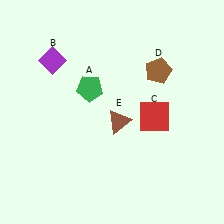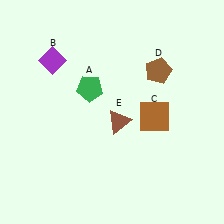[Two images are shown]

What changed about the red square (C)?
In Image 1, C is red. In Image 2, it changed to brown.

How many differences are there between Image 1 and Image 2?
There is 1 difference between the two images.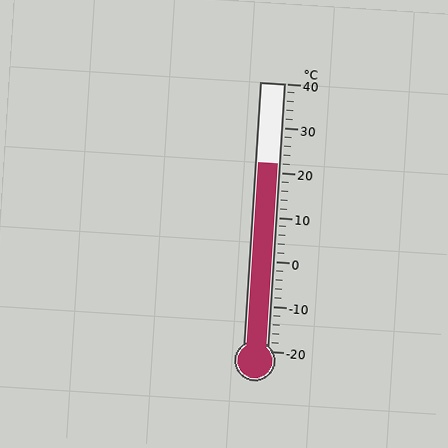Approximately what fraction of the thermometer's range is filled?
The thermometer is filled to approximately 70% of its range.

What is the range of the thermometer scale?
The thermometer scale ranges from -20°C to 40°C.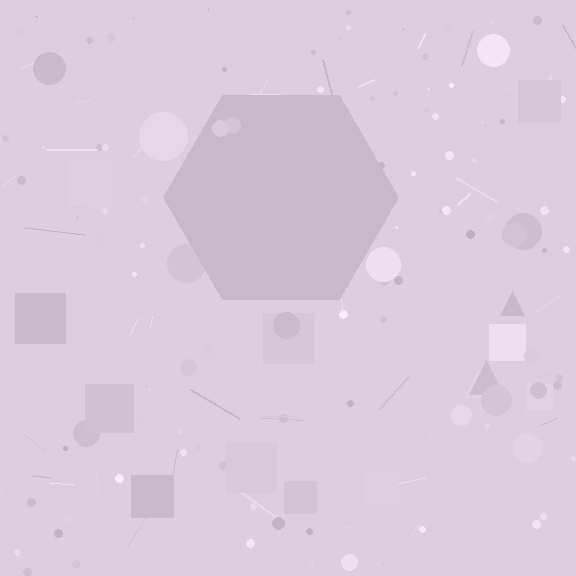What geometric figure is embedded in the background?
A hexagon is embedded in the background.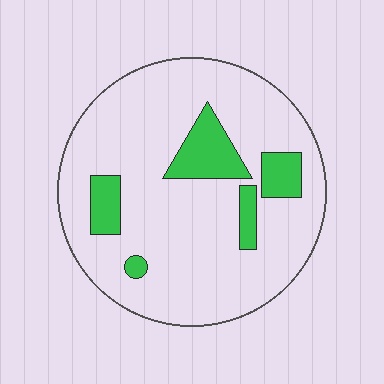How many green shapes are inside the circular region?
5.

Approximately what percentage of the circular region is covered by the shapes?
Approximately 15%.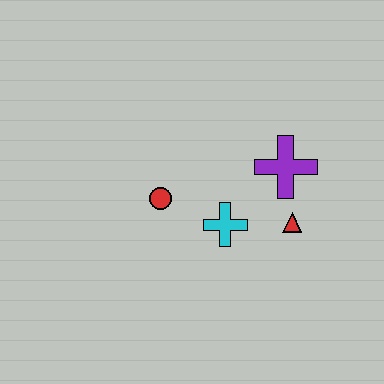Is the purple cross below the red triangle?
No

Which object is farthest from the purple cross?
The red circle is farthest from the purple cross.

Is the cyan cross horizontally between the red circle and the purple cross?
Yes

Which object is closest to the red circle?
The cyan cross is closest to the red circle.